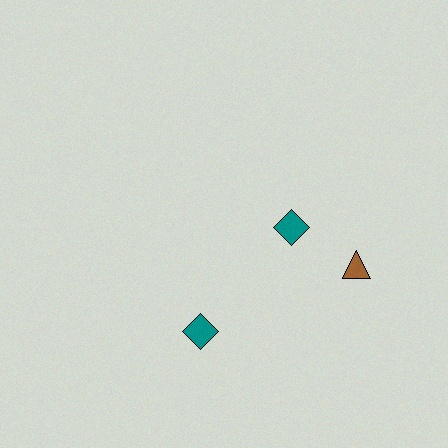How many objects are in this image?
There are 3 objects.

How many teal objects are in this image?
There are 2 teal objects.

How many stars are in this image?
There are no stars.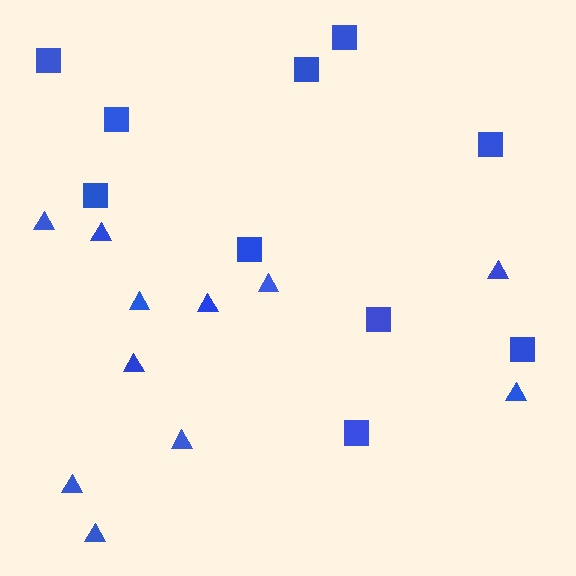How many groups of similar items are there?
There are 2 groups: one group of triangles (11) and one group of squares (10).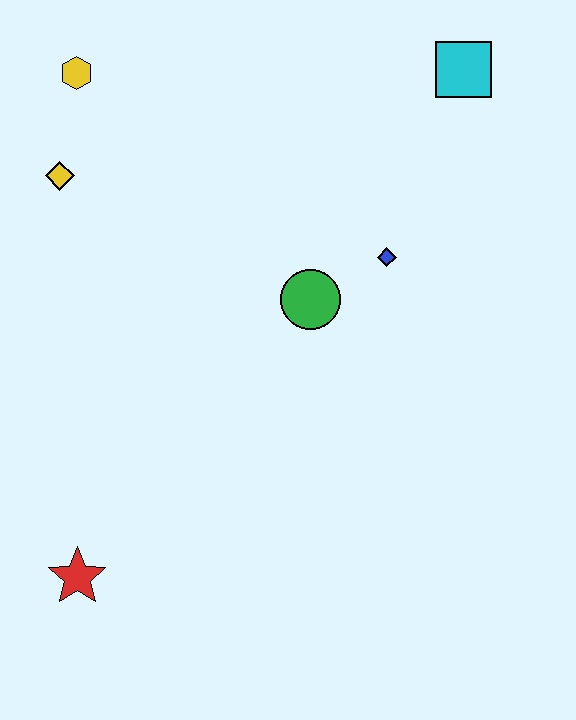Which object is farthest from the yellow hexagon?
The red star is farthest from the yellow hexagon.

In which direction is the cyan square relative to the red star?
The cyan square is above the red star.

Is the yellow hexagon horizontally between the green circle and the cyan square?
No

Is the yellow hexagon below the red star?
No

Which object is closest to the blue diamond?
The green circle is closest to the blue diamond.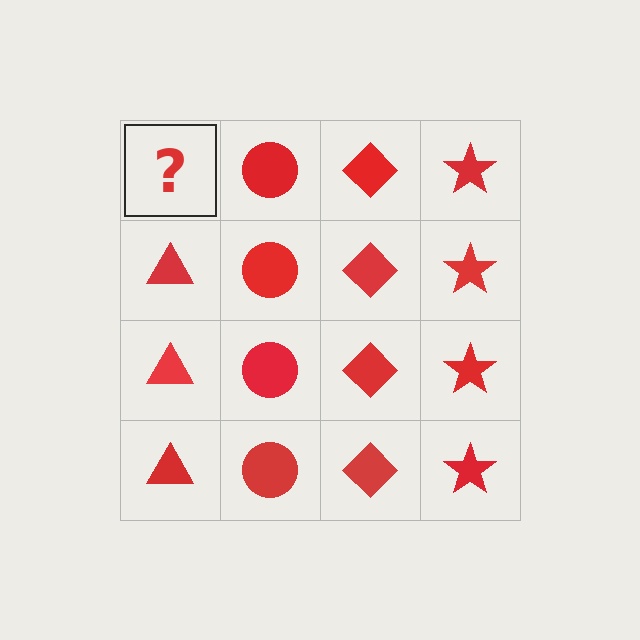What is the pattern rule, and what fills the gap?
The rule is that each column has a consistent shape. The gap should be filled with a red triangle.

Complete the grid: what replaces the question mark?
The question mark should be replaced with a red triangle.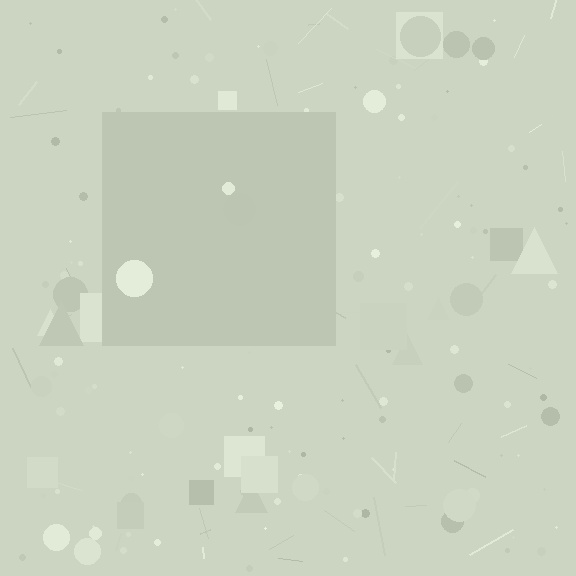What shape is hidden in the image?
A square is hidden in the image.